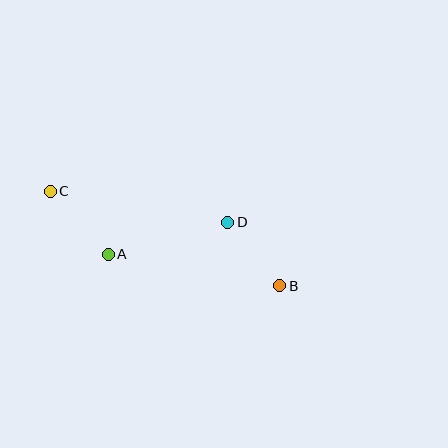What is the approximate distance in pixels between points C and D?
The distance between C and D is approximately 180 pixels.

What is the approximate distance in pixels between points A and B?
The distance between A and B is approximately 174 pixels.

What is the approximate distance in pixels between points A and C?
The distance between A and C is approximately 85 pixels.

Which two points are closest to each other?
Points B and D are closest to each other.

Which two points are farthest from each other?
Points B and C are farthest from each other.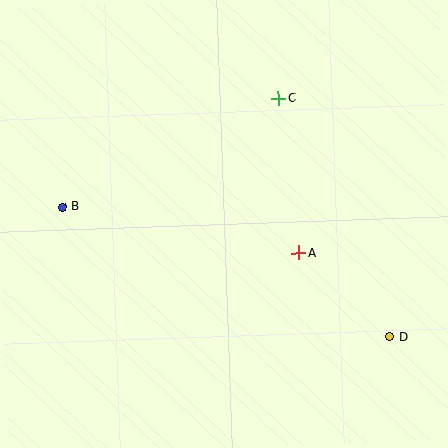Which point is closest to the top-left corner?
Point B is closest to the top-left corner.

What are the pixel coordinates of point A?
Point A is at (299, 253).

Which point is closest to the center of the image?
Point A at (299, 253) is closest to the center.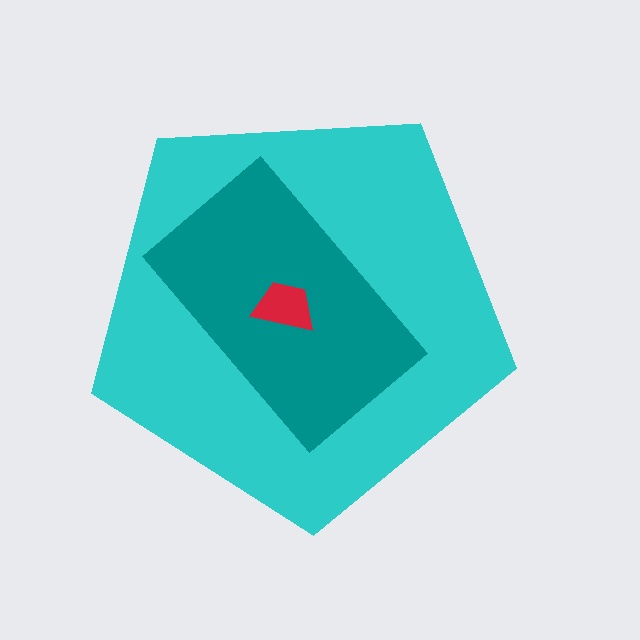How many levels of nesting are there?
3.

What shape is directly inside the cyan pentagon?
The teal rectangle.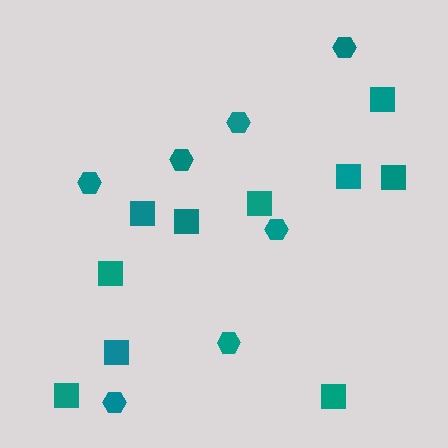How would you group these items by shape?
There are 2 groups: one group of hexagons (7) and one group of squares (10).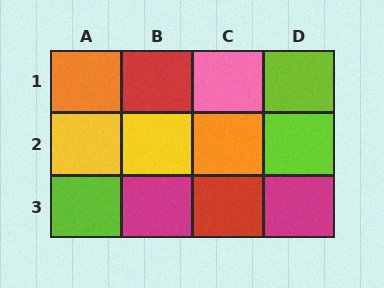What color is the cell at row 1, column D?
Lime.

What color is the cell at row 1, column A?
Orange.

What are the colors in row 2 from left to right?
Yellow, yellow, orange, lime.